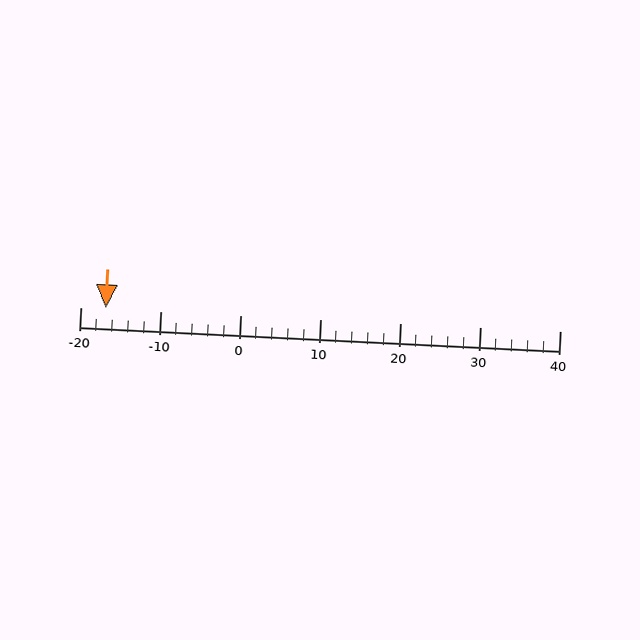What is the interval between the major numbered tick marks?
The major tick marks are spaced 10 units apart.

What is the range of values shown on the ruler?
The ruler shows values from -20 to 40.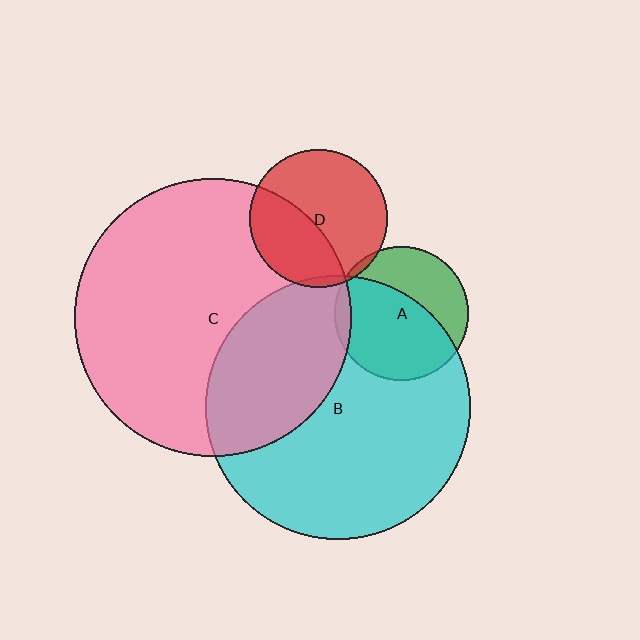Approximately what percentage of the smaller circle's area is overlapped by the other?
Approximately 5%.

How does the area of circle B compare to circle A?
Approximately 3.9 times.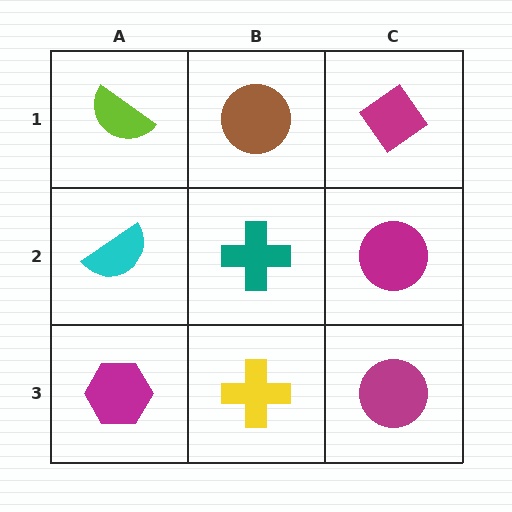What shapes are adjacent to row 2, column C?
A magenta diamond (row 1, column C), a magenta circle (row 3, column C), a teal cross (row 2, column B).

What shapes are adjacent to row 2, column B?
A brown circle (row 1, column B), a yellow cross (row 3, column B), a cyan semicircle (row 2, column A), a magenta circle (row 2, column C).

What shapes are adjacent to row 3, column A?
A cyan semicircle (row 2, column A), a yellow cross (row 3, column B).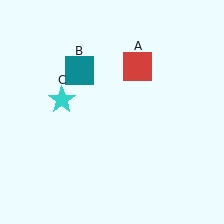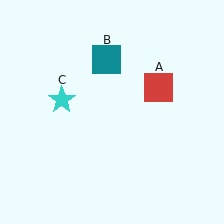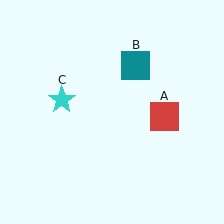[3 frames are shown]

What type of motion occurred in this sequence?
The red square (object A), teal square (object B) rotated clockwise around the center of the scene.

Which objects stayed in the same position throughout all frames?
Cyan star (object C) remained stationary.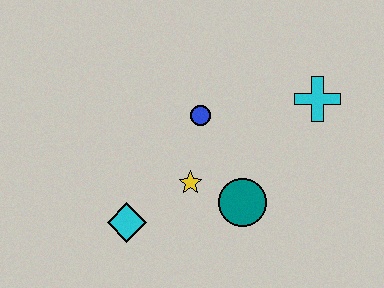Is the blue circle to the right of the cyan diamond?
Yes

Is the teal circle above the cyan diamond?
Yes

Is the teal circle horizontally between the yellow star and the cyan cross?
Yes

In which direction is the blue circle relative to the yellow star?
The blue circle is above the yellow star.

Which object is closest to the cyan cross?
The blue circle is closest to the cyan cross.